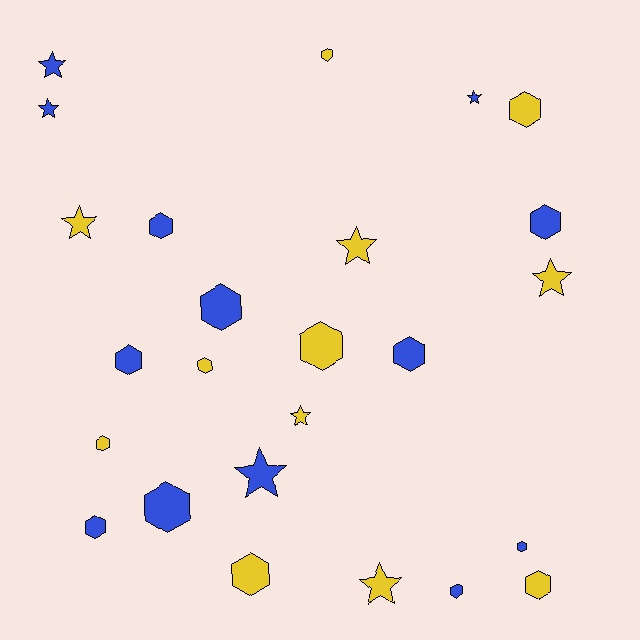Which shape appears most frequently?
Hexagon, with 16 objects.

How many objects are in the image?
There are 25 objects.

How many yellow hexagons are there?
There are 7 yellow hexagons.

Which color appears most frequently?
Blue, with 13 objects.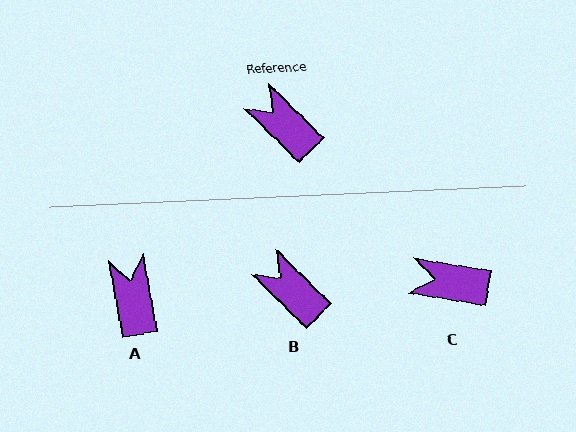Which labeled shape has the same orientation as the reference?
B.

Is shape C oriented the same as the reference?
No, it is off by about 35 degrees.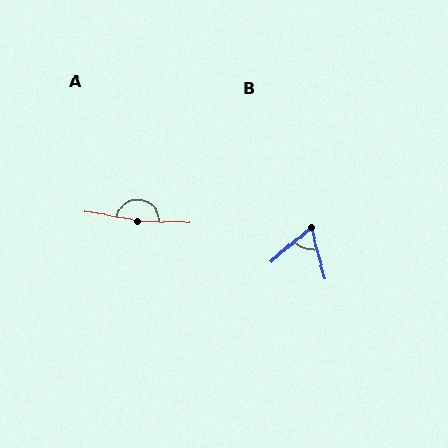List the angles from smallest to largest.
B (65°), A (170°).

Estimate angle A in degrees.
Approximately 170 degrees.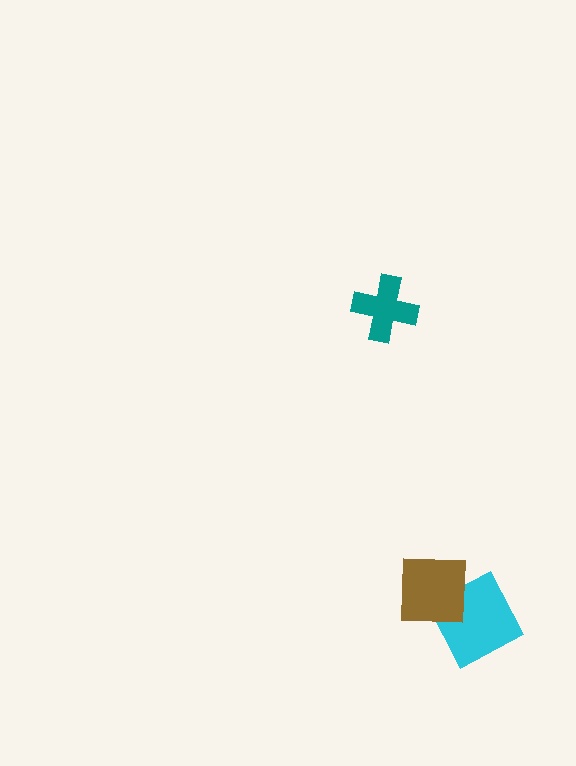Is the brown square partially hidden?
No, no other shape covers it.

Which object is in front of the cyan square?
The brown square is in front of the cyan square.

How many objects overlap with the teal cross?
0 objects overlap with the teal cross.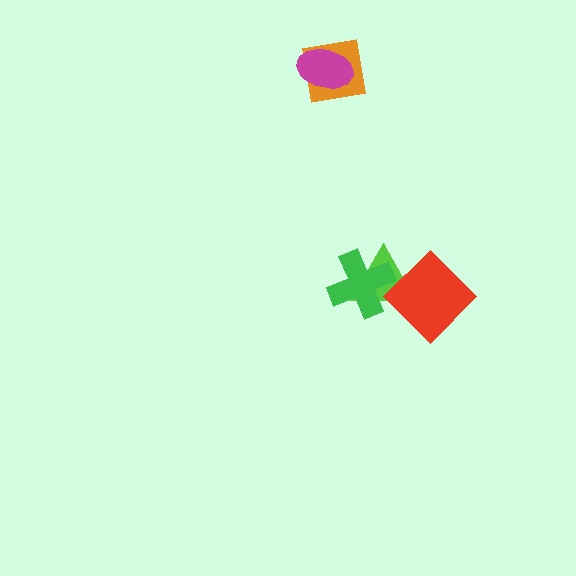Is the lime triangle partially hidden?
Yes, it is partially covered by another shape.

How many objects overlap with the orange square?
1 object overlaps with the orange square.